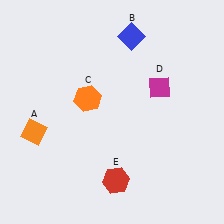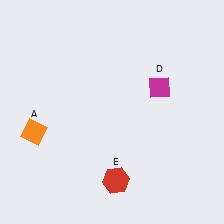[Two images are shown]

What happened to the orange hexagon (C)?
The orange hexagon (C) was removed in Image 2. It was in the top-left area of Image 1.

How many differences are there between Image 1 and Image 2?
There are 2 differences between the two images.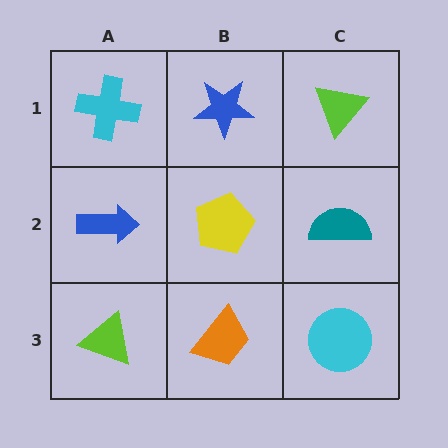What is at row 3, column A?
A lime triangle.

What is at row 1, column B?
A blue star.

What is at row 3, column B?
An orange trapezoid.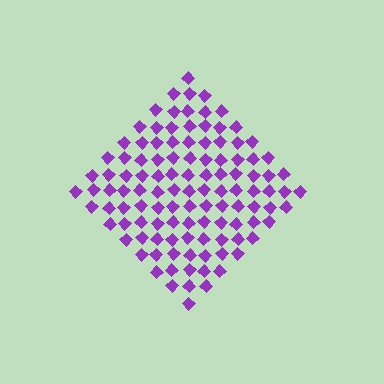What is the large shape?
The large shape is a diamond.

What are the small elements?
The small elements are diamonds.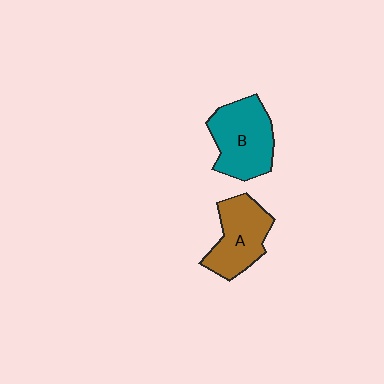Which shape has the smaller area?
Shape A (brown).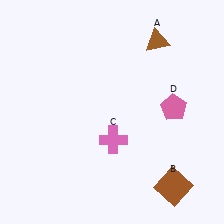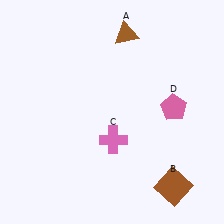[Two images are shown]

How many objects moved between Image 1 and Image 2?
1 object moved between the two images.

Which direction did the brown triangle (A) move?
The brown triangle (A) moved left.